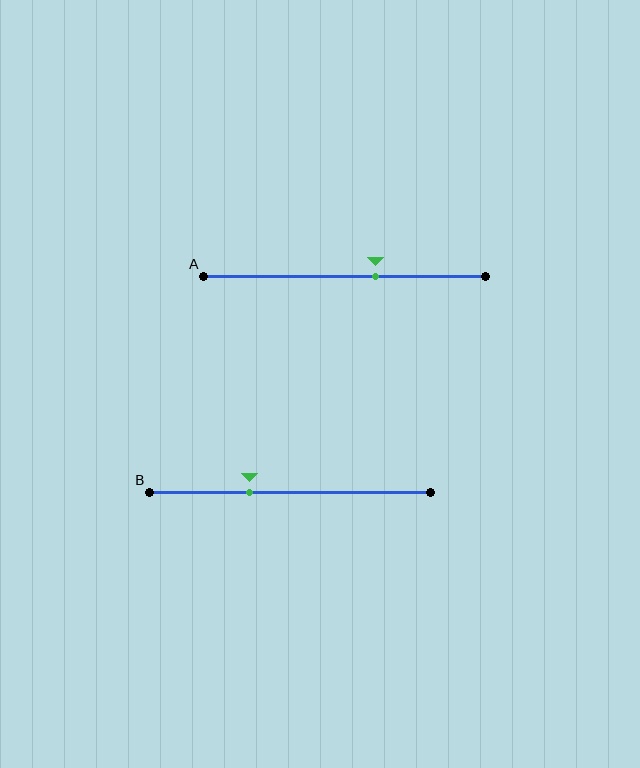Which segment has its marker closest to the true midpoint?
Segment A has its marker closest to the true midpoint.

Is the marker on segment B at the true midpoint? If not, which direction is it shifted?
No, the marker on segment B is shifted to the left by about 14% of the segment length.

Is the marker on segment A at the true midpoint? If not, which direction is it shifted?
No, the marker on segment A is shifted to the right by about 11% of the segment length.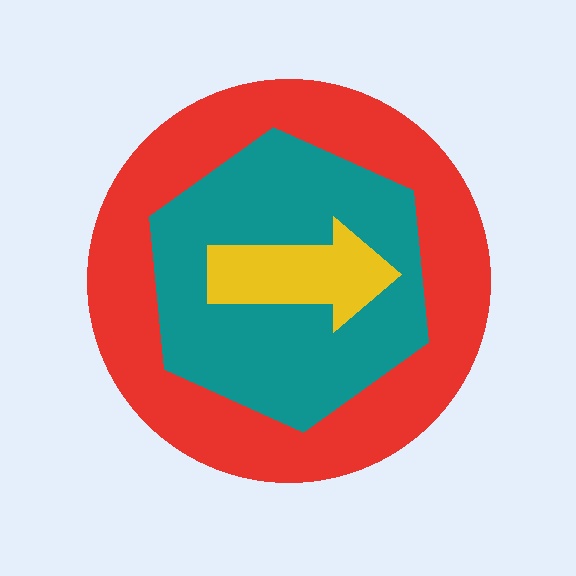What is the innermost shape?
The yellow arrow.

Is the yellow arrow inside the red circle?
Yes.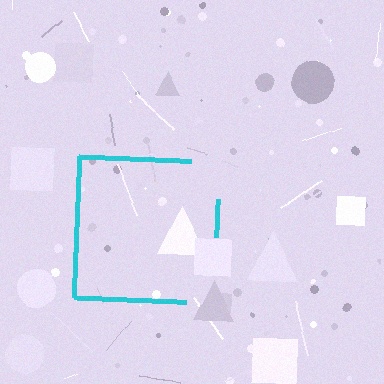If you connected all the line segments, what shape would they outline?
They would outline a square.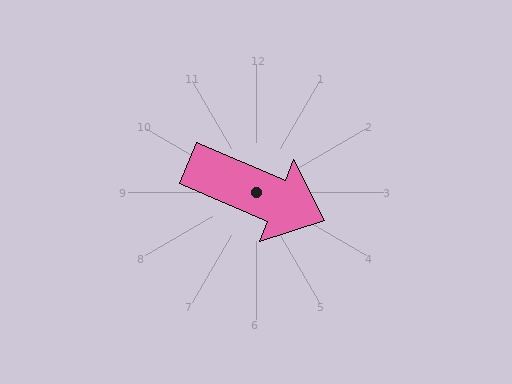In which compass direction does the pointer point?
Southeast.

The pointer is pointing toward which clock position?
Roughly 4 o'clock.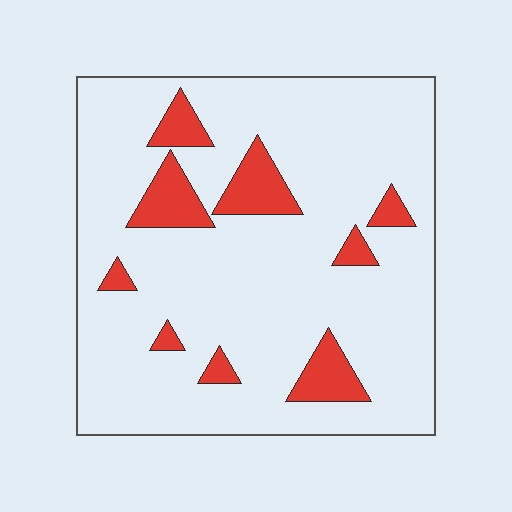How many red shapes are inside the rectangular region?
9.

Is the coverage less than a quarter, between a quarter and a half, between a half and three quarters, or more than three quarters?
Less than a quarter.